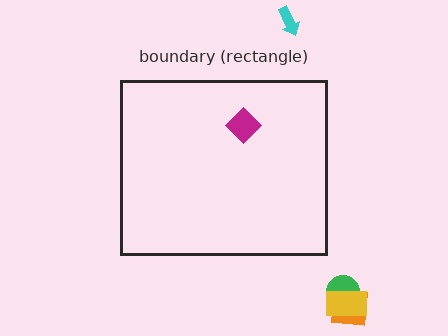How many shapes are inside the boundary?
1 inside, 4 outside.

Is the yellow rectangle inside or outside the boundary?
Outside.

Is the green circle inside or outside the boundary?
Outside.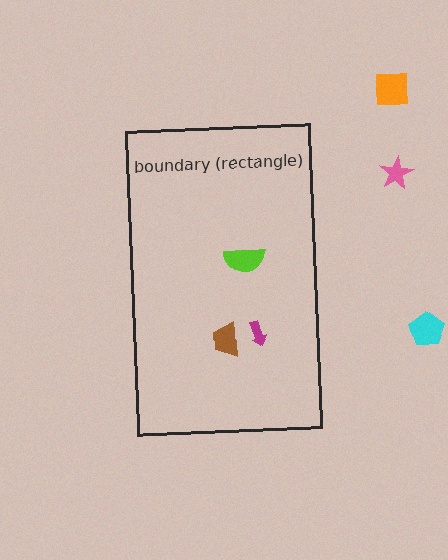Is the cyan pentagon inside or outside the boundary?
Outside.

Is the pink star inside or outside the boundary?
Outside.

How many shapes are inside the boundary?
3 inside, 3 outside.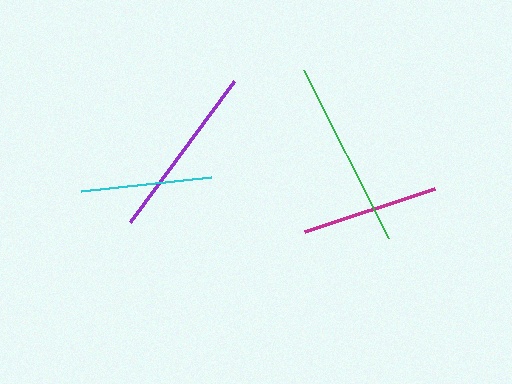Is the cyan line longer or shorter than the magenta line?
The magenta line is longer than the cyan line.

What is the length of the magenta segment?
The magenta segment is approximately 137 pixels long.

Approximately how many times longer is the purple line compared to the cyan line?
The purple line is approximately 1.3 times the length of the cyan line.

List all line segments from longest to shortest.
From longest to shortest: green, purple, magenta, cyan.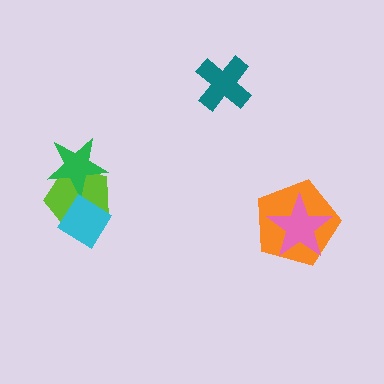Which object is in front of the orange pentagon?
The pink star is in front of the orange pentagon.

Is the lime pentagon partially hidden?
Yes, it is partially covered by another shape.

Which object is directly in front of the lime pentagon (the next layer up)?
The green star is directly in front of the lime pentagon.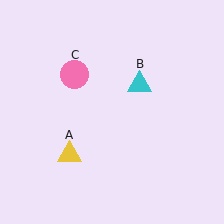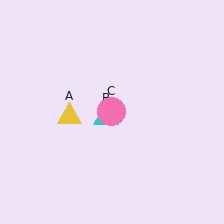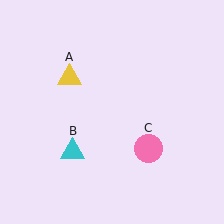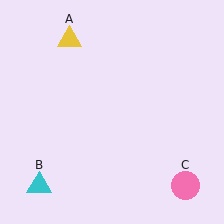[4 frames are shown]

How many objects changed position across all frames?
3 objects changed position: yellow triangle (object A), cyan triangle (object B), pink circle (object C).